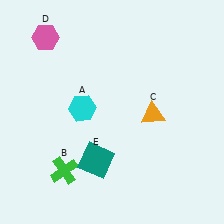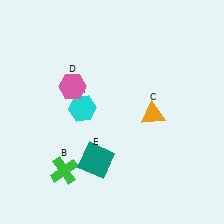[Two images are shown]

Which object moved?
The pink hexagon (D) moved down.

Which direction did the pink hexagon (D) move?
The pink hexagon (D) moved down.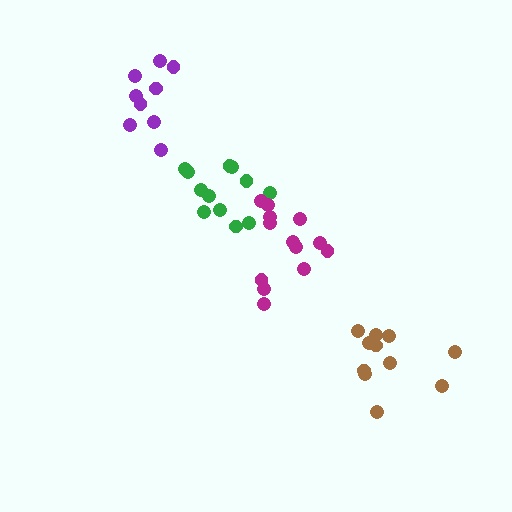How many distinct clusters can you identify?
There are 4 distinct clusters.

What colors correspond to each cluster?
The clusters are colored: green, magenta, purple, brown.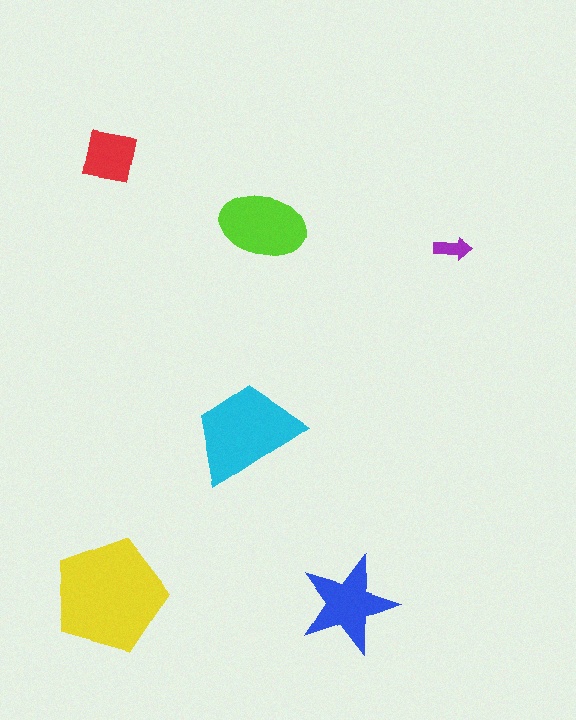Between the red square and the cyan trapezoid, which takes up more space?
The cyan trapezoid.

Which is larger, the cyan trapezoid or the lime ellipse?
The cyan trapezoid.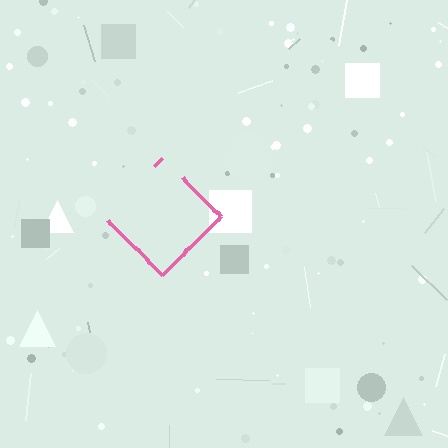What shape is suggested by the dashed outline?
The dashed outline suggests a diamond.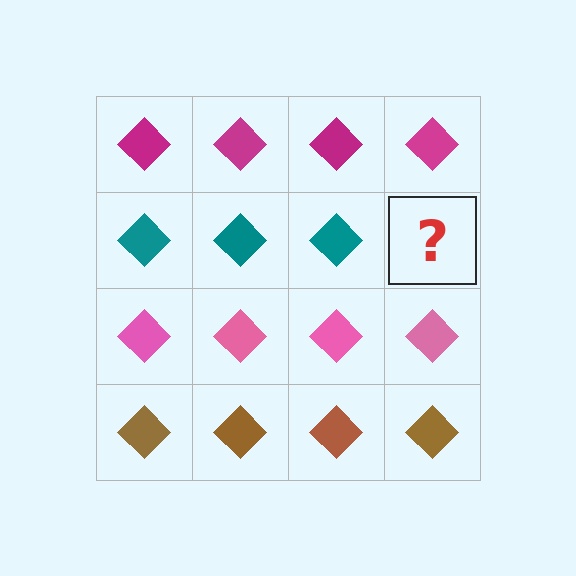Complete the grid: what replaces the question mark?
The question mark should be replaced with a teal diamond.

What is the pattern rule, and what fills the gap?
The rule is that each row has a consistent color. The gap should be filled with a teal diamond.